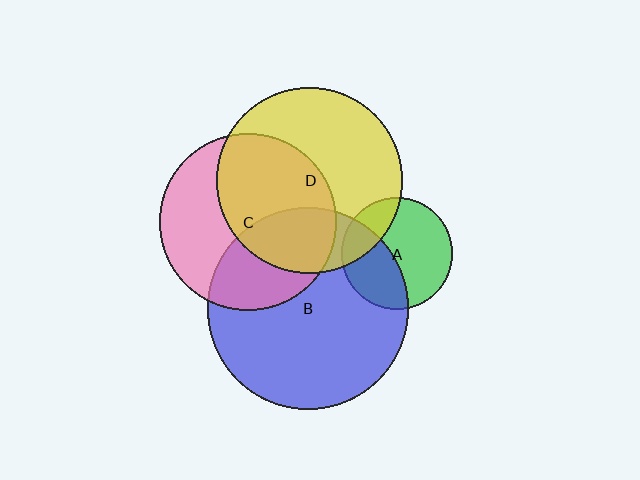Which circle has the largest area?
Circle B (blue).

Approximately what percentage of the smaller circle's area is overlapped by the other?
Approximately 20%.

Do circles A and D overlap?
Yes.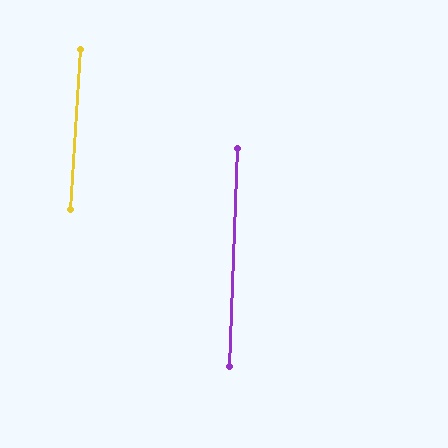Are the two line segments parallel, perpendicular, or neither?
Parallel — their directions differ by only 1.4°.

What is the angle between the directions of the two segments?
Approximately 1 degree.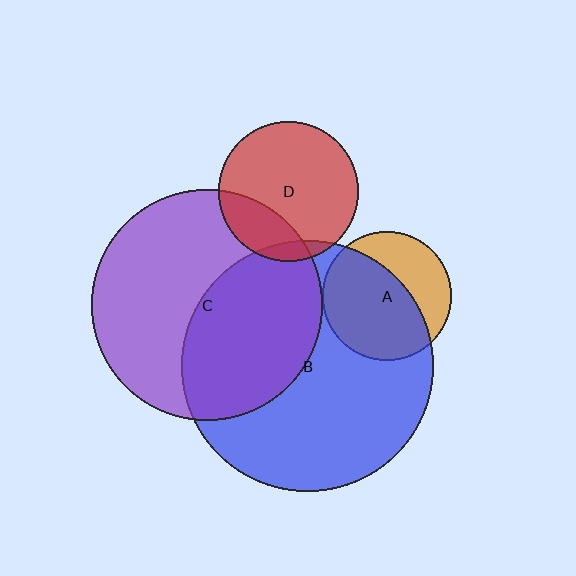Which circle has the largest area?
Circle B (blue).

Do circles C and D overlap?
Yes.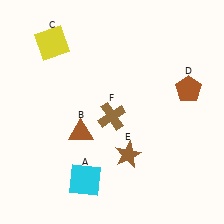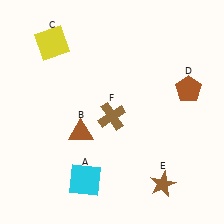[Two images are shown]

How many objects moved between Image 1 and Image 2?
1 object moved between the two images.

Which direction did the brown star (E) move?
The brown star (E) moved right.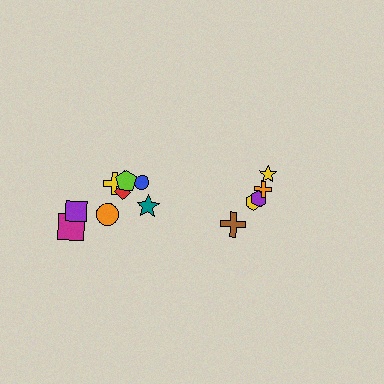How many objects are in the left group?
There are 8 objects.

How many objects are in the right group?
There are 5 objects.